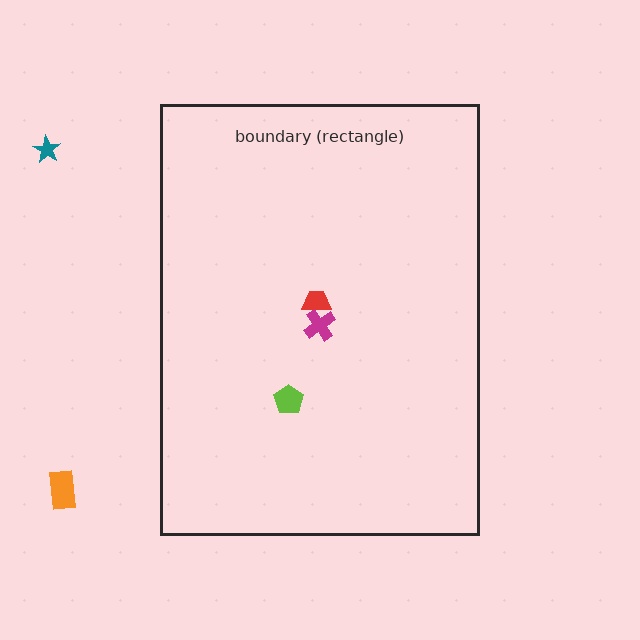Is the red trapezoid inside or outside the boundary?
Inside.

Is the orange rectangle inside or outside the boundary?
Outside.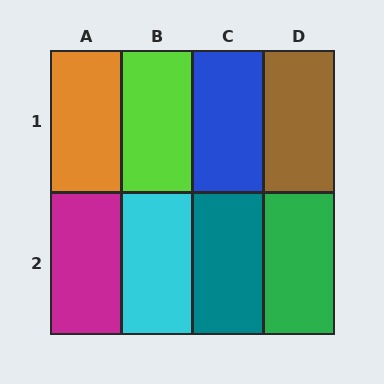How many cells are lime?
1 cell is lime.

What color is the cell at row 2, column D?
Green.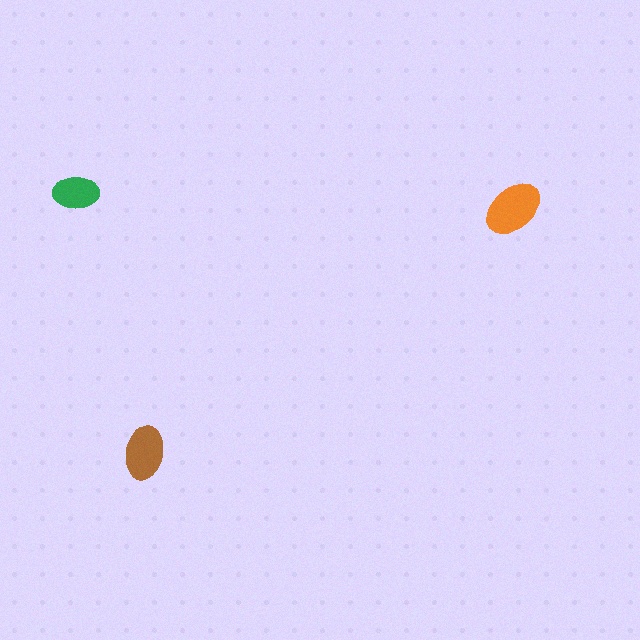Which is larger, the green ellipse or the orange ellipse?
The orange one.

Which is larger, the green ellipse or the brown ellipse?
The brown one.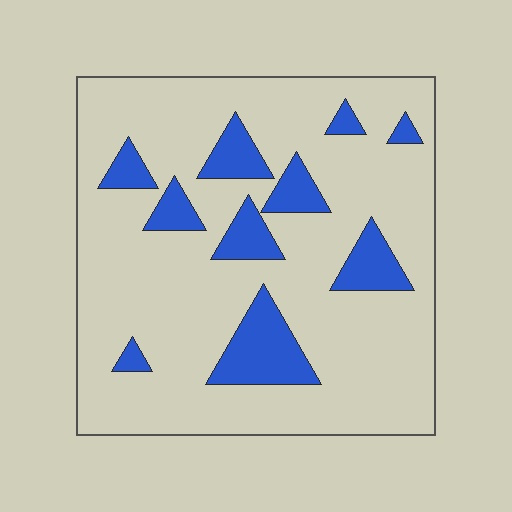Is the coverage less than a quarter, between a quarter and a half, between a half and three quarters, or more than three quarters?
Less than a quarter.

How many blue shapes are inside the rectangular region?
10.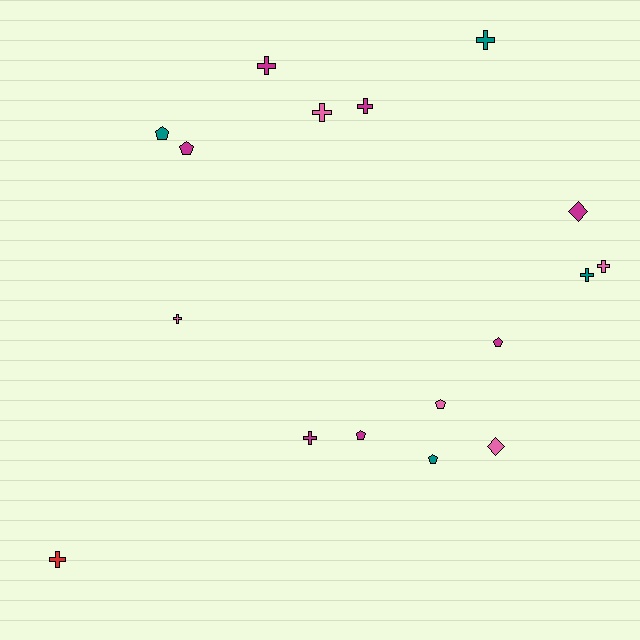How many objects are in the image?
There are 17 objects.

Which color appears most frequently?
Magenta, with 7 objects.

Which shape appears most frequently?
Cross, with 9 objects.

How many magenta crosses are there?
There are 3 magenta crosses.